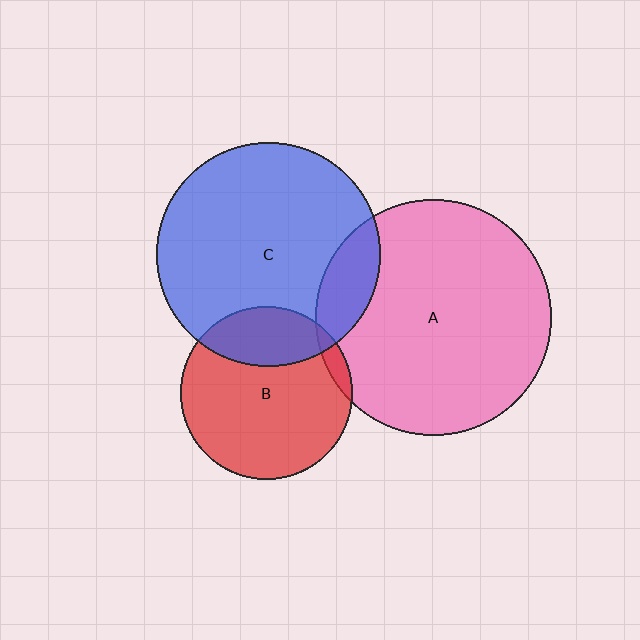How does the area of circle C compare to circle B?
Approximately 1.7 times.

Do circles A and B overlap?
Yes.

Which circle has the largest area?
Circle A (pink).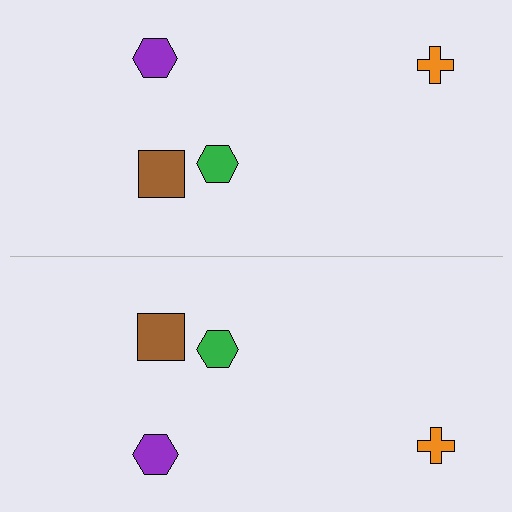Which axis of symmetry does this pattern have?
The pattern has a horizontal axis of symmetry running through the center of the image.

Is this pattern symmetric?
Yes, this pattern has bilateral (reflection) symmetry.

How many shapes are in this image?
There are 8 shapes in this image.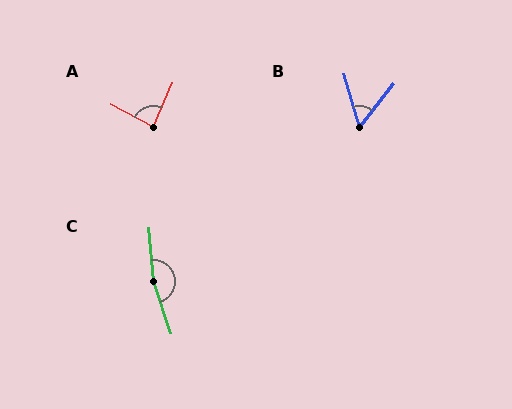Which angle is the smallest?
B, at approximately 54 degrees.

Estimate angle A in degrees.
Approximately 86 degrees.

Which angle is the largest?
C, at approximately 166 degrees.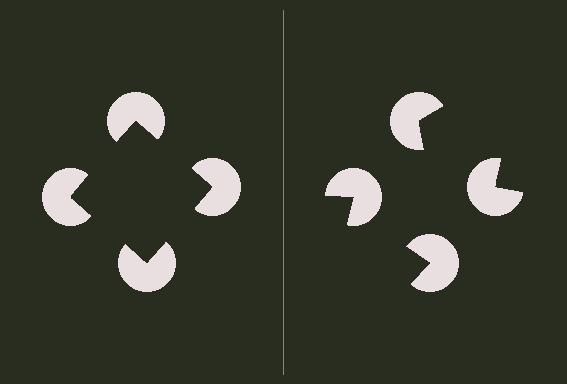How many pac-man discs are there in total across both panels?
8 — 4 on each side.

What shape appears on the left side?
An illusory square.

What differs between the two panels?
The pac-man discs are positioned identically on both sides; only the wedge orientations differ. On the left they align to a square; on the right they are misaligned.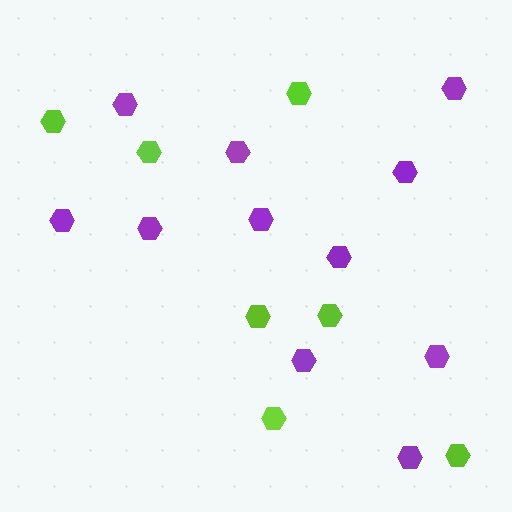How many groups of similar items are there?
There are 2 groups: one group of purple hexagons (11) and one group of lime hexagons (7).